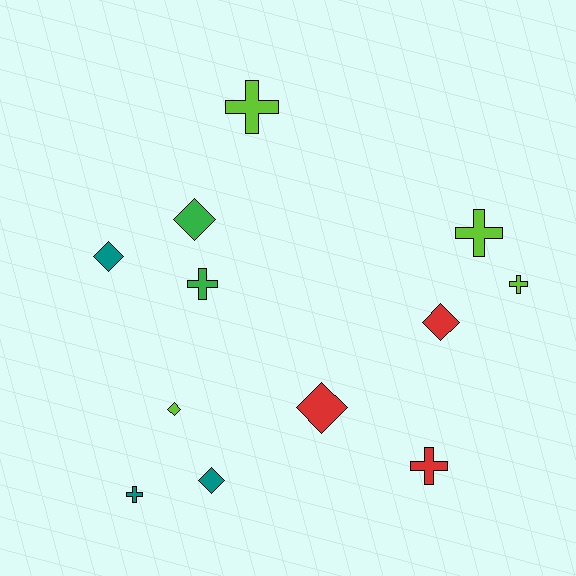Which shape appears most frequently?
Diamond, with 6 objects.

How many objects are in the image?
There are 12 objects.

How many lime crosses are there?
There are 3 lime crosses.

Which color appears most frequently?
Lime, with 4 objects.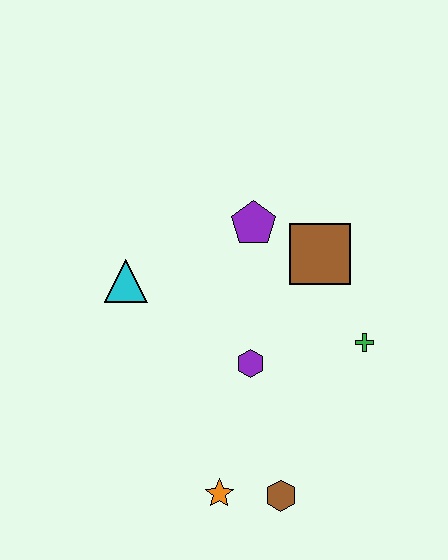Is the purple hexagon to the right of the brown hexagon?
No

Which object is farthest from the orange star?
The purple pentagon is farthest from the orange star.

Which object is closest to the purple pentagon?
The brown square is closest to the purple pentagon.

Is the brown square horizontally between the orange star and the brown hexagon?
No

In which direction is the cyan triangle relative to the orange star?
The cyan triangle is above the orange star.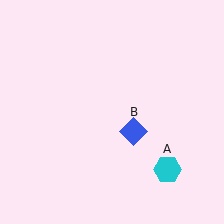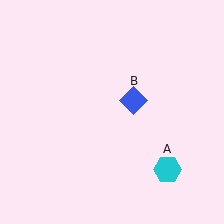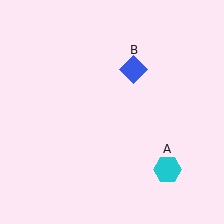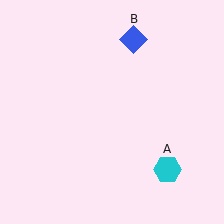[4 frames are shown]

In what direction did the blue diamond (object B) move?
The blue diamond (object B) moved up.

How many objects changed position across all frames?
1 object changed position: blue diamond (object B).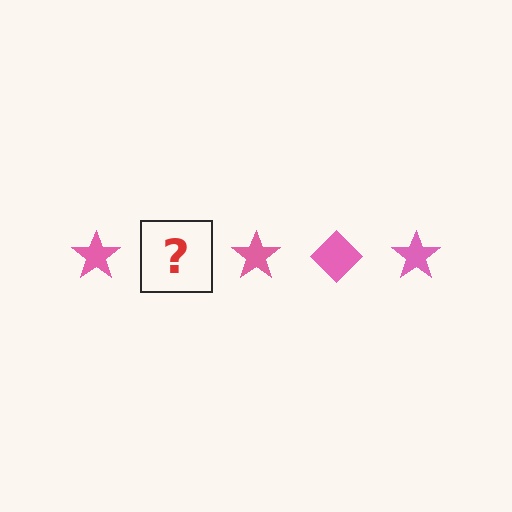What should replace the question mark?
The question mark should be replaced with a pink diamond.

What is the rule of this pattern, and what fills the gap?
The rule is that the pattern cycles through star, diamond shapes in pink. The gap should be filled with a pink diamond.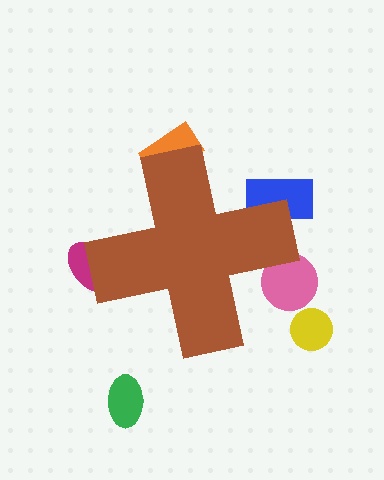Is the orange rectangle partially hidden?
Yes, the orange rectangle is partially hidden behind the brown cross.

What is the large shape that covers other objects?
A brown cross.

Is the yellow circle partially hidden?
No, the yellow circle is fully visible.